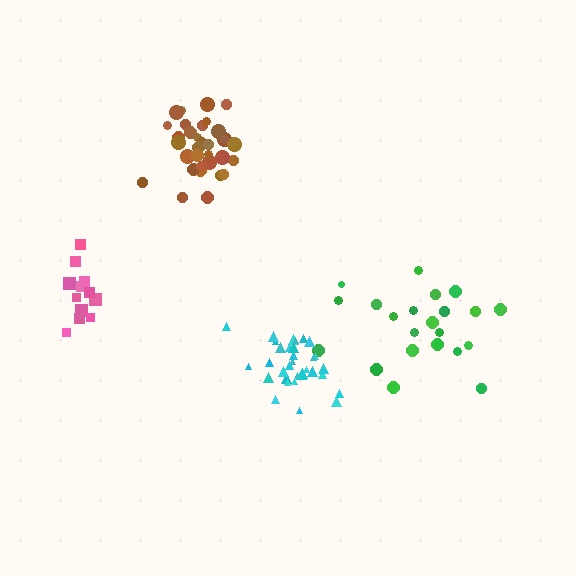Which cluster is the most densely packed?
Brown.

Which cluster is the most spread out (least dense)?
Green.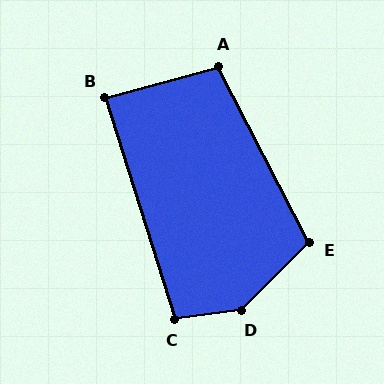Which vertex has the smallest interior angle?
B, at approximately 88 degrees.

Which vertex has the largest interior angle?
D, at approximately 143 degrees.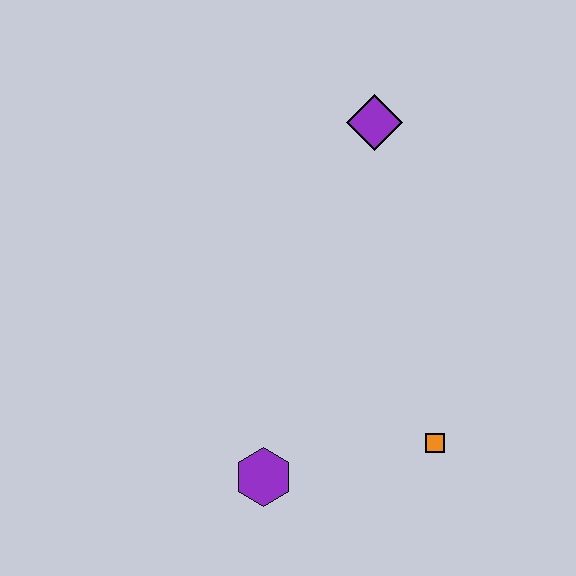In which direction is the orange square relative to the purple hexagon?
The orange square is to the right of the purple hexagon.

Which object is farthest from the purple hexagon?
The purple diamond is farthest from the purple hexagon.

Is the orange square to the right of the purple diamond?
Yes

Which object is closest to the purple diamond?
The orange square is closest to the purple diamond.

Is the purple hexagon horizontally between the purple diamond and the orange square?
No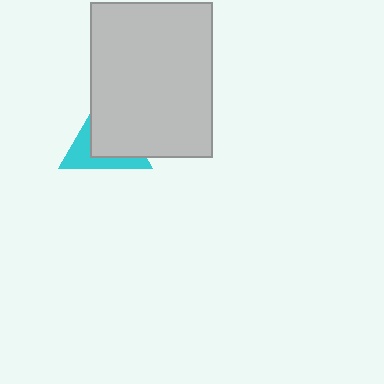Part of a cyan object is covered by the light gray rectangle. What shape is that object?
It is a triangle.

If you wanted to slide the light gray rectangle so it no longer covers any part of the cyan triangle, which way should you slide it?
Slide it toward the upper-right — that is the most direct way to separate the two shapes.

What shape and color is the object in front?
The object in front is a light gray rectangle.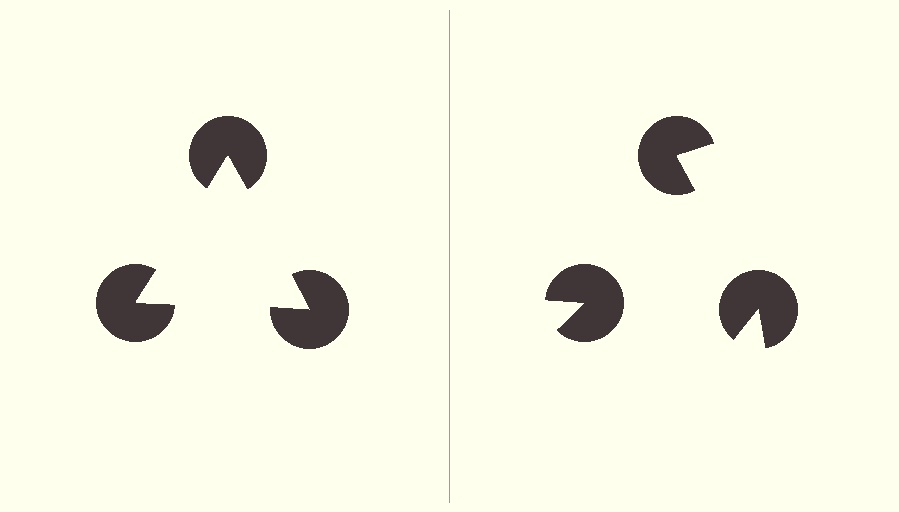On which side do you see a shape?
An illusory triangle appears on the left side. On the right side the wedge cuts are rotated, so no coherent shape forms.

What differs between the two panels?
The pac-man discs are positioned identically on both sides; only the wedge orientations differ. On the left they align to a triangle; on the right they are misaligned.